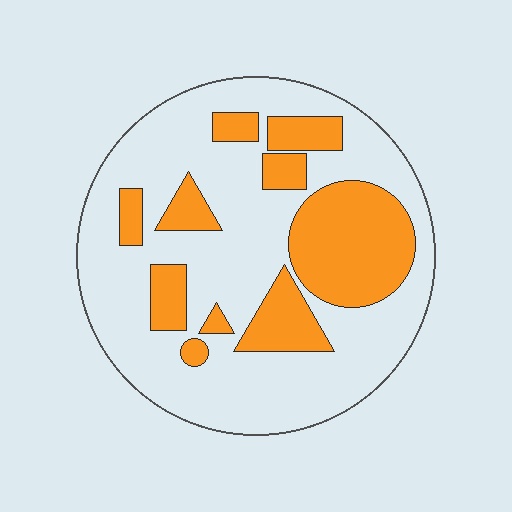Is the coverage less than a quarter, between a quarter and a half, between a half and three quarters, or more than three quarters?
Between a quarter and a half.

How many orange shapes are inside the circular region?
10.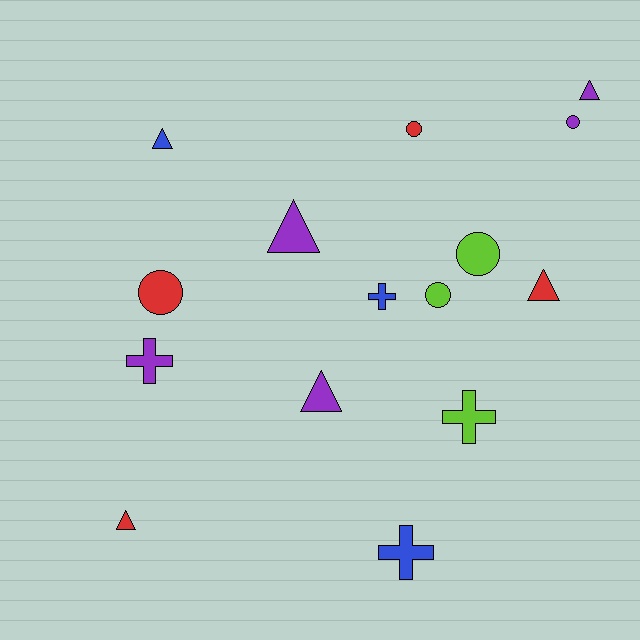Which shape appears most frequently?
Triangle, with 6 objects.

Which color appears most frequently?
Purple, with 5 objects.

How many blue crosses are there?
There are 2 blue crosses.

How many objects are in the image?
There are 15 objects.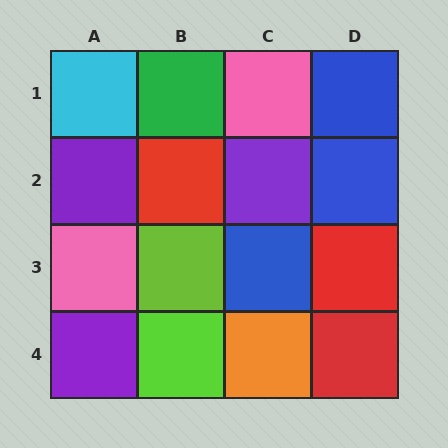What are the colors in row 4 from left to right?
Purple, lime, orange, red.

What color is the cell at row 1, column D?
Blue.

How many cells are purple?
3 cells are purple.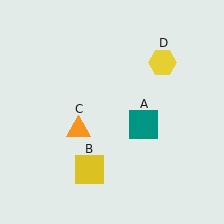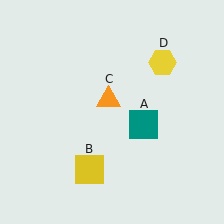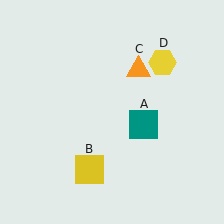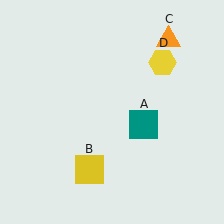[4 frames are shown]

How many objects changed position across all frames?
1 object changed position: orange triangle (object C).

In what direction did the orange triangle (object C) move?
The orange triangle (object C) moved up and to the right.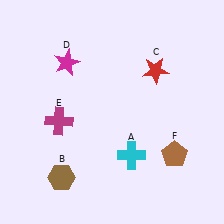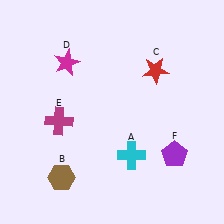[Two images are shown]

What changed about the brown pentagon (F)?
In Image 1, F is brown. In Image 2, it changed to purple.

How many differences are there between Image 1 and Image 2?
There is 1 difference between the two images.